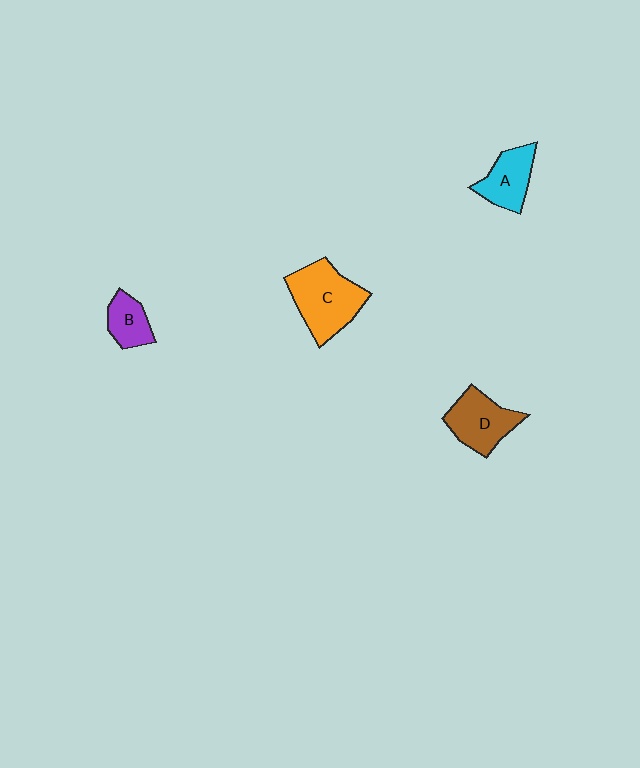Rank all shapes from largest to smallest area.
From largest to smallest: C (orange), D (brown), A (cyan), B (purple).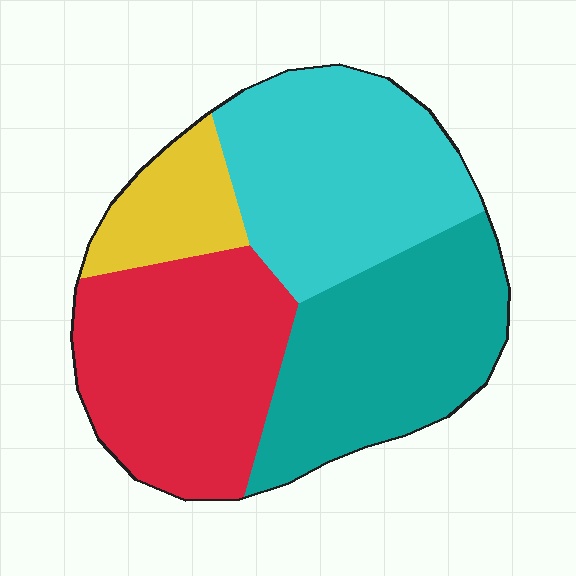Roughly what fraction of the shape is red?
Red covers 30% of the shape.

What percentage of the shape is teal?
Teal covers about 30% of the shape.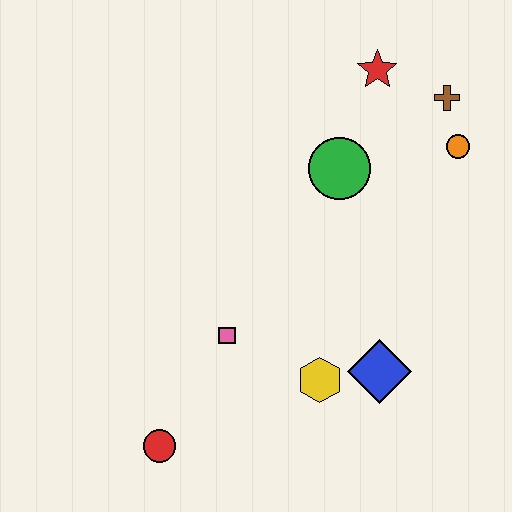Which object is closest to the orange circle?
The brown cross is closest to the orange circle.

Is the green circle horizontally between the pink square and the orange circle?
Yes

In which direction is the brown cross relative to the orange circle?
The brown cross is above the orange circle.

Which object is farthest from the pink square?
The brown cross is farthest from the pink square.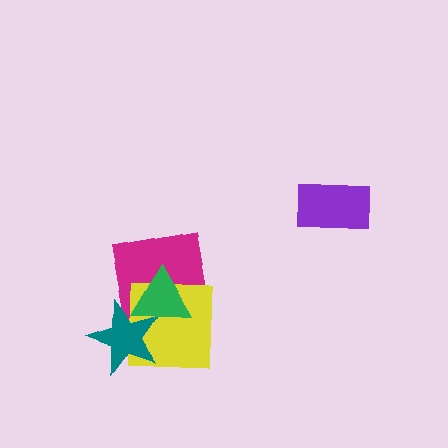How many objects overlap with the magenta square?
3 objects overlap with the magenta square.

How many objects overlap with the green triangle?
3 objects overlap with the green triangle.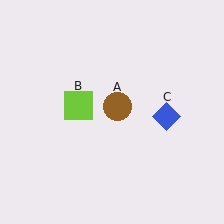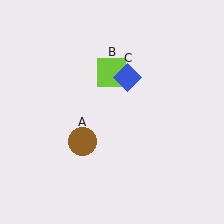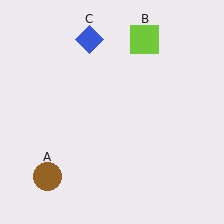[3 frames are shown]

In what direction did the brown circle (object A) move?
The brown circle (object A) moved down and to the left.